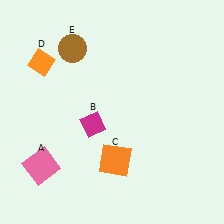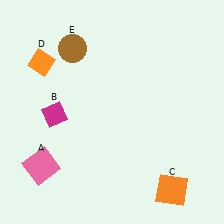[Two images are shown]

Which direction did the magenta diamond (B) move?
The magenta diamond (B) moved left.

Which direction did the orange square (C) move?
The orange square (C) moved right.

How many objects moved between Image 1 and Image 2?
2 objects moved between the two images.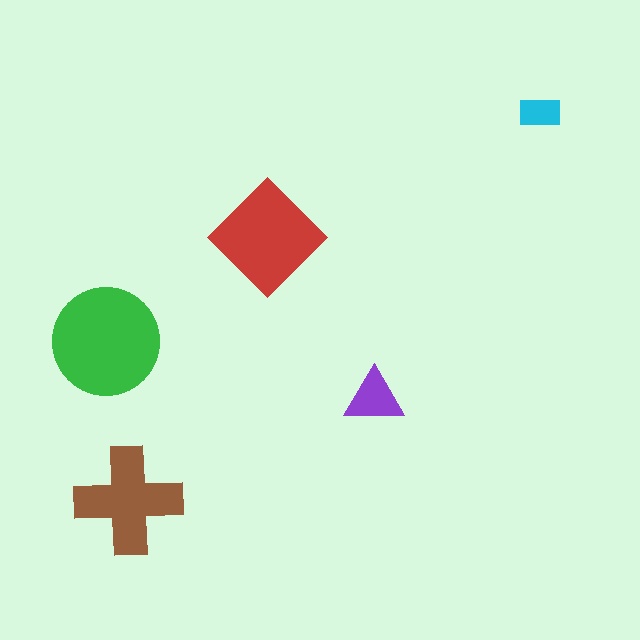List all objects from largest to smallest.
The green circle, the red diamond, the brown cross, the purple triangle, the cyan rectangle.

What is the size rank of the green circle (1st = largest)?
1st.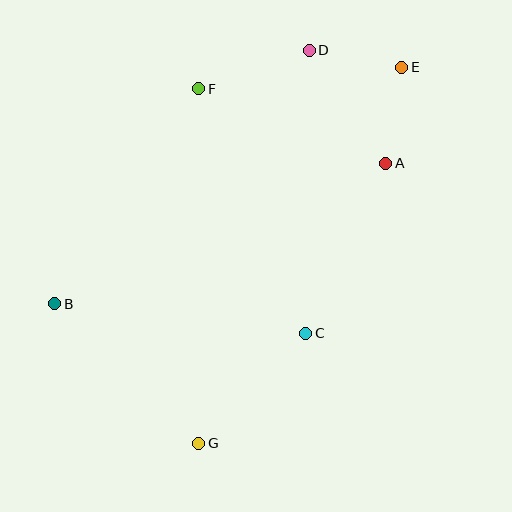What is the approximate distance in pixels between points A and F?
The distance between A and F is approximately 202 pixels.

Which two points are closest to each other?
Points D and E are closest to each other.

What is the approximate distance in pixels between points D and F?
The distance between D and F is approximately 117 pixels.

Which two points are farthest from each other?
Points E and G are farthest from each other.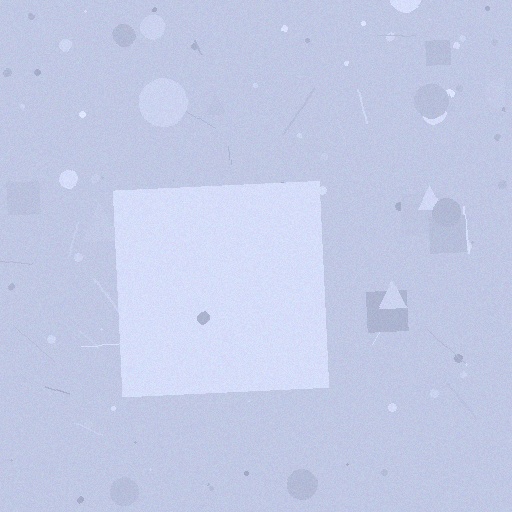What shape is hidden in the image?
A square is hidden in the image.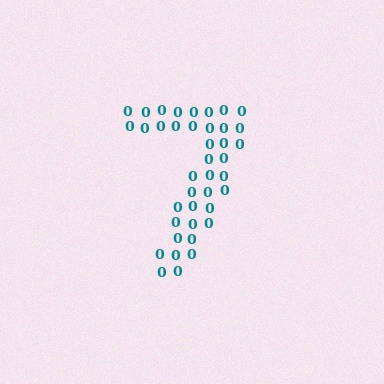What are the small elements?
The small elements are digit 0's.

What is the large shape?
The large shape is the digit 7.